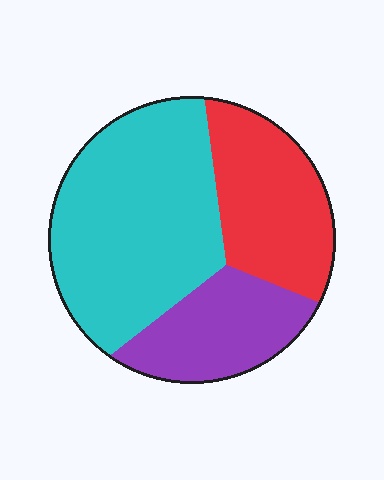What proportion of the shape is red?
Red takes up about one quarter (1/4) of the shape.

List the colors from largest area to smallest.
From largest to smallest: cyan, red, purple.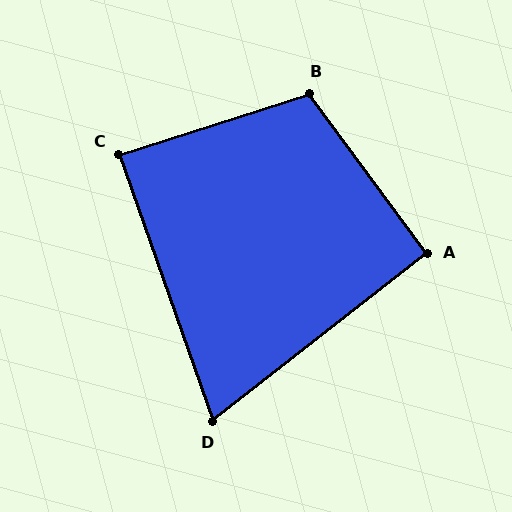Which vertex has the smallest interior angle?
D, at approximately 71 degrees.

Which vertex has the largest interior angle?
B, at approximately 109 degrees.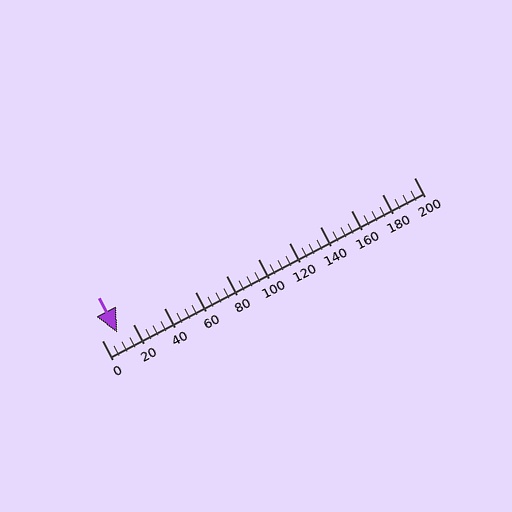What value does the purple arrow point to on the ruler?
The purple arrow points to approximately 10.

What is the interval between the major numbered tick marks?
The major tick marks are spaced 20 units apart.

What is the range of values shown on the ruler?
The ruler shows values from 0 to 200.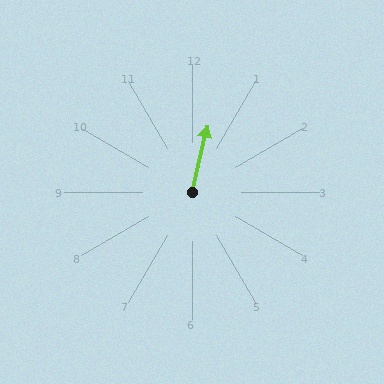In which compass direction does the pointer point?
North.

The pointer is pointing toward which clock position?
Roughly 12 o'clock.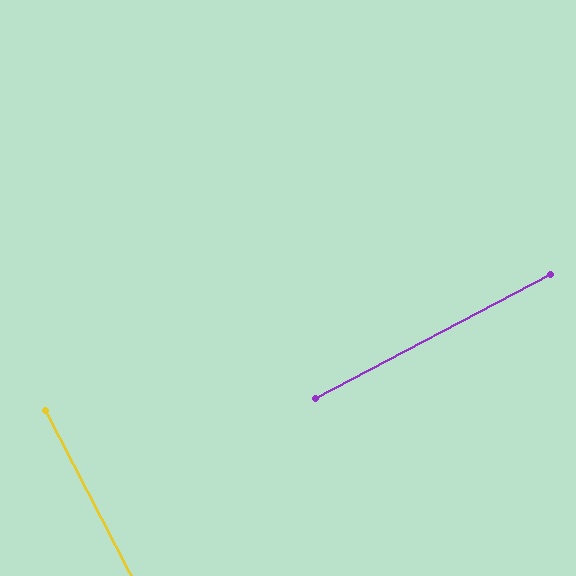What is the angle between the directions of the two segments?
Approximately 90 degrees.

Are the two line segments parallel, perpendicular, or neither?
Perpendicular — they meet at approximately 90°.